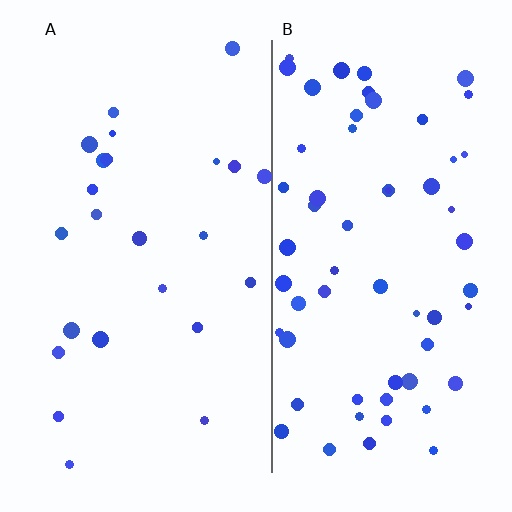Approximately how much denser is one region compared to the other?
Approximately 2.5× — region B over region A.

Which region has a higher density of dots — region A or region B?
B (the right).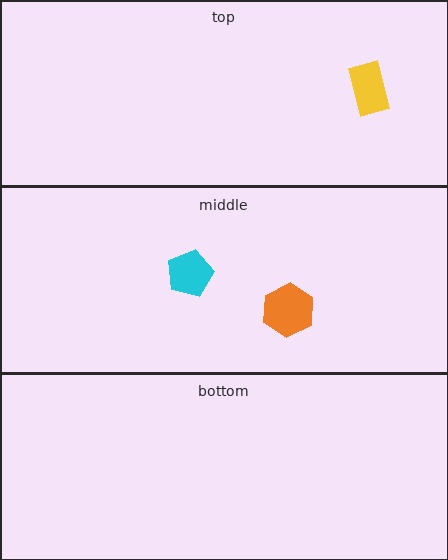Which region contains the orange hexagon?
The middle region.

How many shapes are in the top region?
1.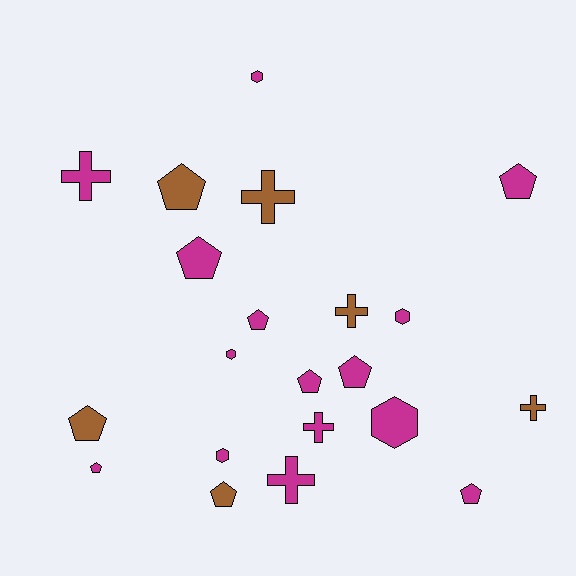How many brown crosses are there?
There are 3 brown crosses.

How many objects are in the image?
There are 21 objects.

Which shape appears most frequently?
Pentagon, with 10 objects.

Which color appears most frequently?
Magenta, with 15 objects.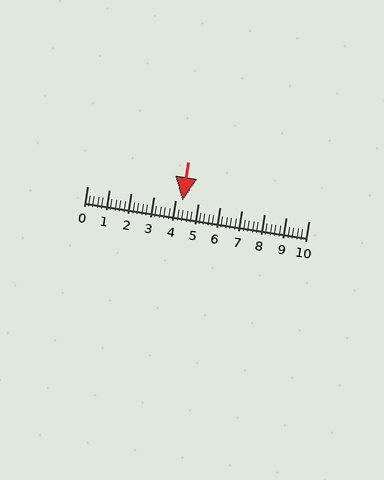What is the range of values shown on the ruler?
The ruler shows values from 0 to 10.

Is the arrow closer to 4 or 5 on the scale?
The arrow is closer to 4.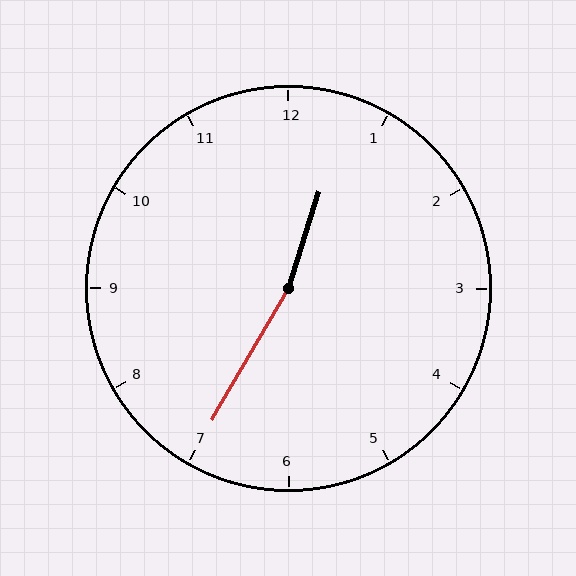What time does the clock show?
12:35.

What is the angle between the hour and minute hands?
Approximately 168 degrees.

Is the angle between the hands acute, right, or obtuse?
It is obtuse.